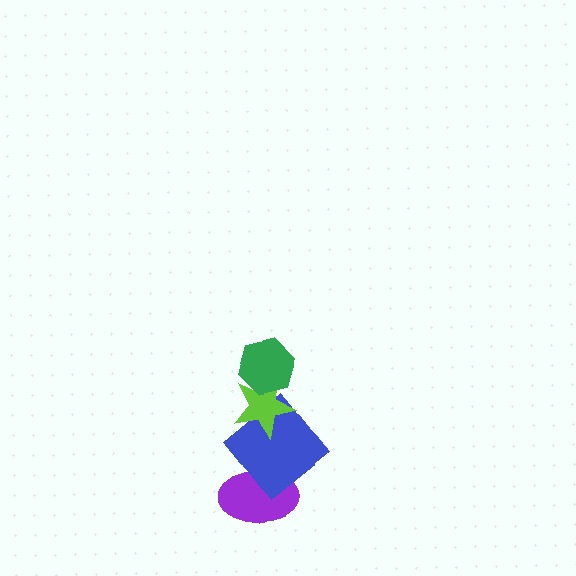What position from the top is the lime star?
The lime star is 2nd from the top.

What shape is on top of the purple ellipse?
The blue diamond is on top of the purple ellipse.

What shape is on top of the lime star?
The green hexagon is on top of the lime star.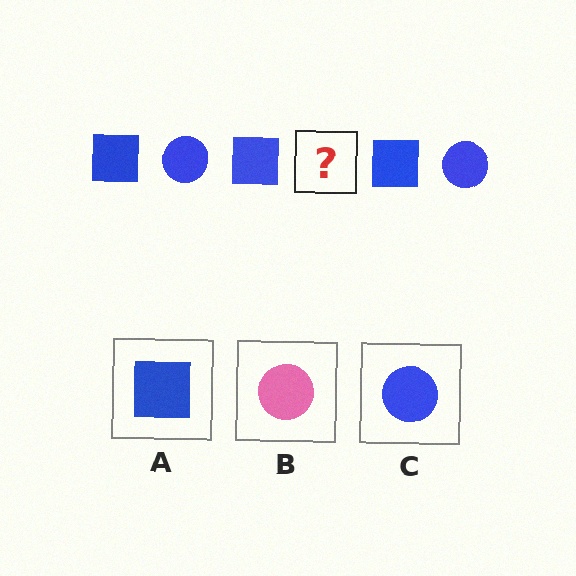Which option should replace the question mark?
Option C.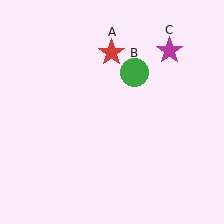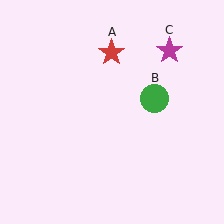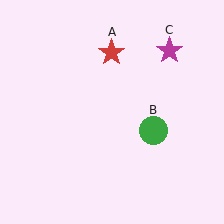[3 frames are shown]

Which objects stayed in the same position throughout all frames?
Red star (object A) and magenta star (object C) remained stationary.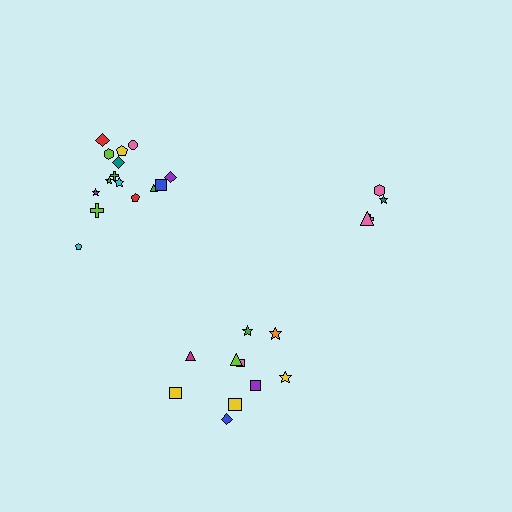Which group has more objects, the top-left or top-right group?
The top-left group.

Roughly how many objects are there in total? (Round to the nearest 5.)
Roughly 30 objects in total.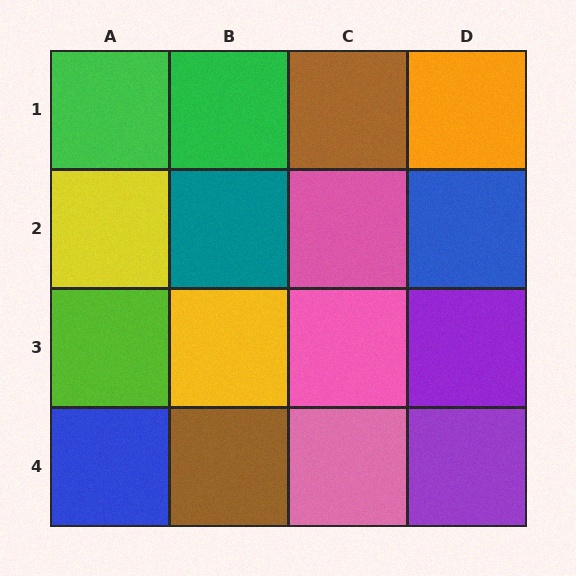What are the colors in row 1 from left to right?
Green, green, brown, orange.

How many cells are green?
2 cells are green.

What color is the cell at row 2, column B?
Teal.